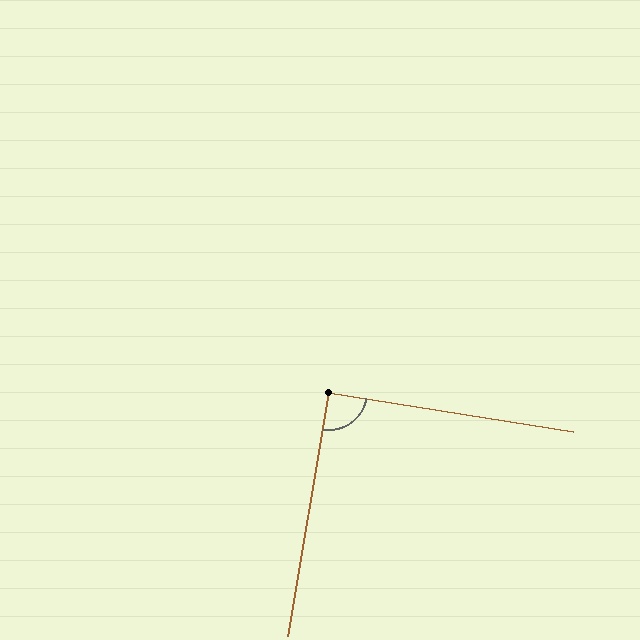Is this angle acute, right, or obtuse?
It is approximately a right angle.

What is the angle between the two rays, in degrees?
Approximately 91 degrees.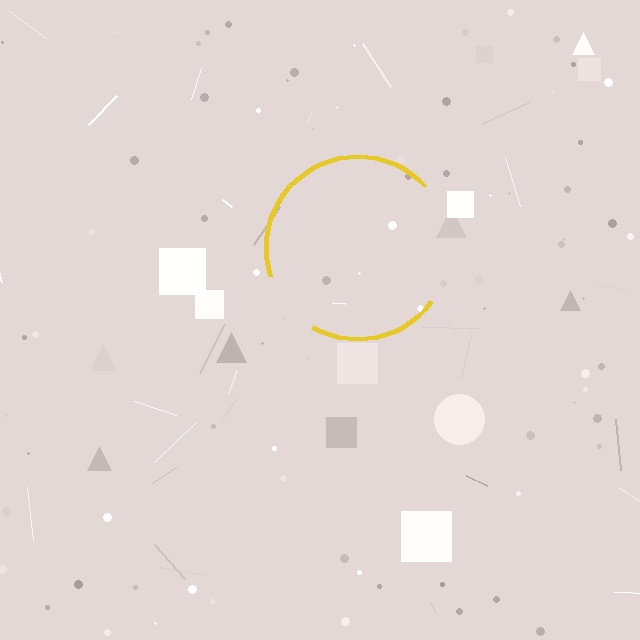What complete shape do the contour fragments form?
The contour fragments form a circle.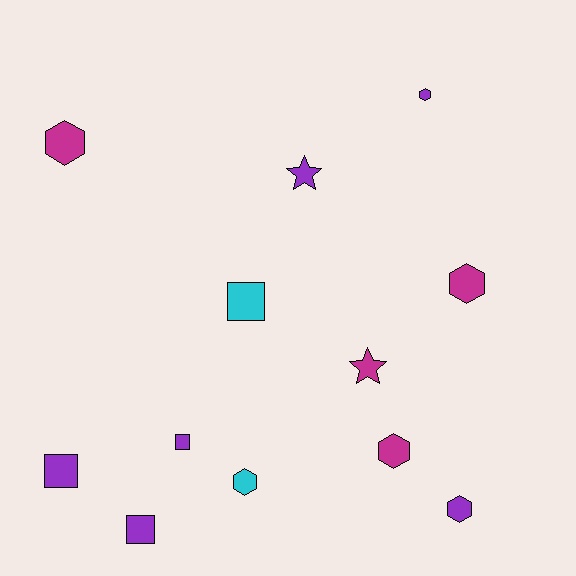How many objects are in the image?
There are 12 objects.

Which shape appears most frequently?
Hexagon, with 6 objects.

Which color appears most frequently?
Purple, with 6 objects.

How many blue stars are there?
There are no blue stars.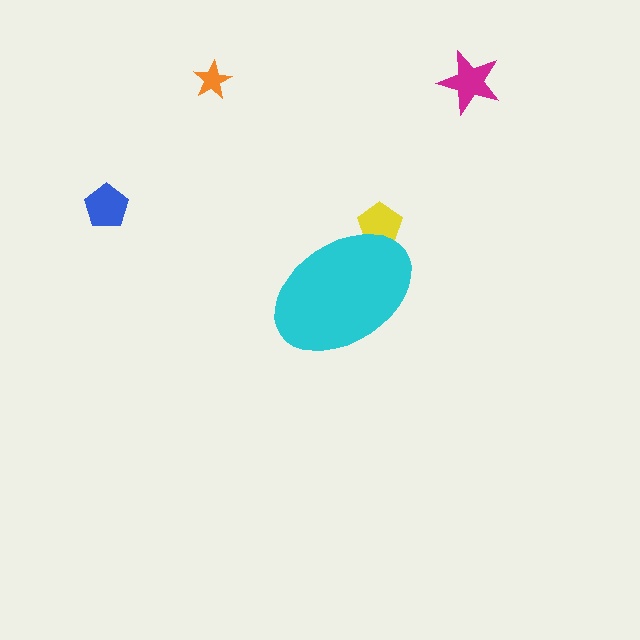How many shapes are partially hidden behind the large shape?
1 shape is partially hidden.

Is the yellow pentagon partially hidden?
Yes, the yellow pentagon is partially hidden behind the cyan ellipse.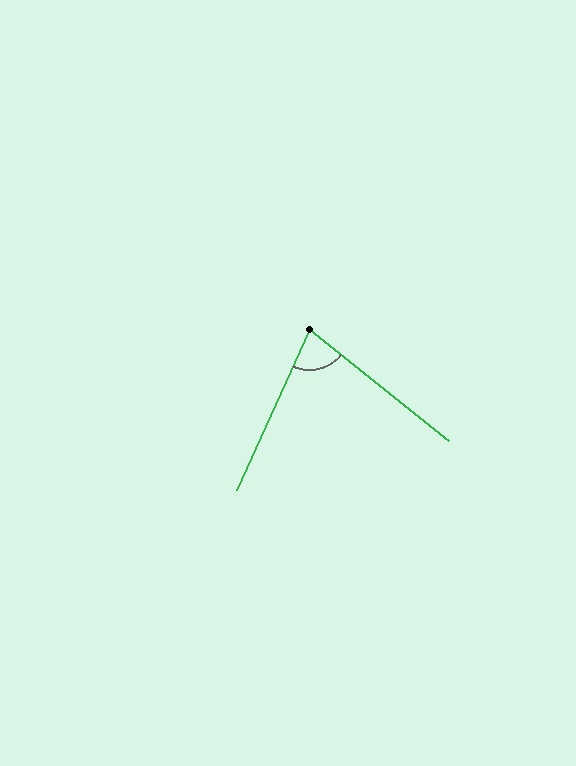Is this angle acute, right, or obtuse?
It is acute.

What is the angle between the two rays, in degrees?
Approximately 76 degrees.